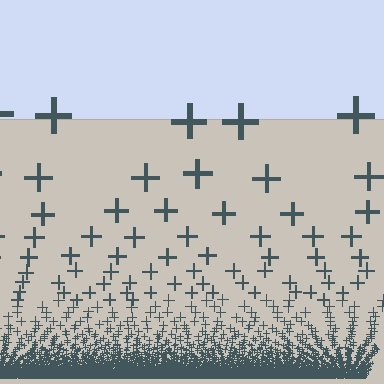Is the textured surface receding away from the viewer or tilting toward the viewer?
The surface appears to tilt toward the viewer. Texture elements get larger and sparser toward the top.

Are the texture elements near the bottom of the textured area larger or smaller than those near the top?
Smaller. The gradient is inverted — elements near the bottom are smaller and denser.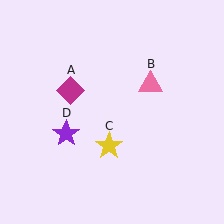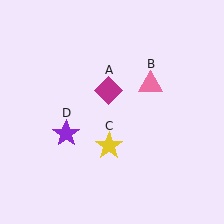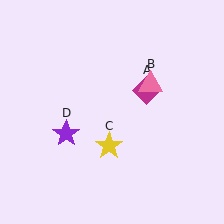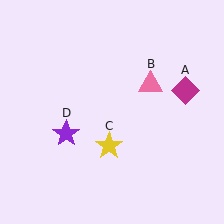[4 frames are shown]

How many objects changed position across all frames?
1 object changed position: magenta diamond (object A).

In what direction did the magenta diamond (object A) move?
The magenta diamond (object A) moved right.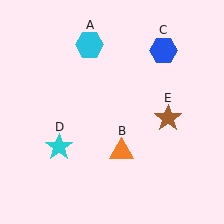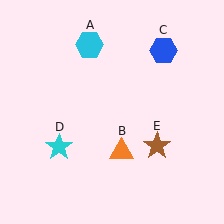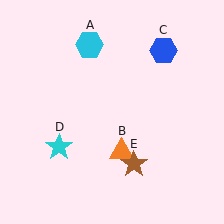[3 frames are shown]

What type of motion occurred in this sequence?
The brown star (object E) rotated clockwise around the center of the scene.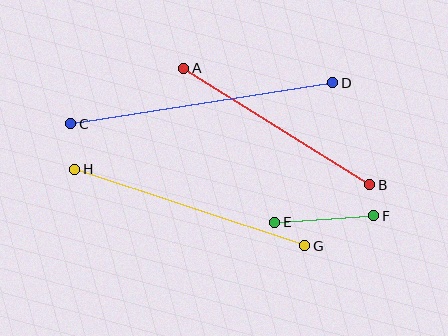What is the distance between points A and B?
The distance is approximately 219 pixels.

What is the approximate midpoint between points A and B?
The midpoint is at approximately (277, 126) pixels.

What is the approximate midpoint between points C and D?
The midpoint is at approximately (202, 103) pixels.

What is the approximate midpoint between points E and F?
The midpoint is at approximately (324, 219) pixels.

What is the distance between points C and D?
The distance is approximately 265 pixels.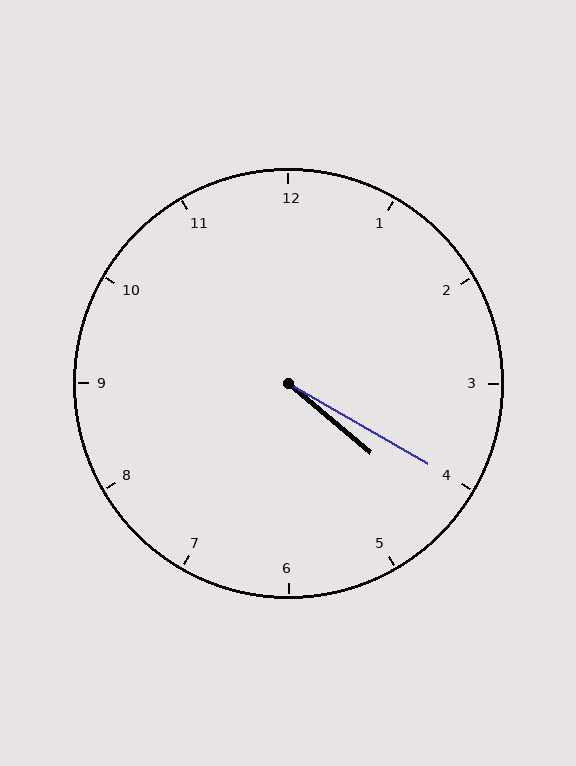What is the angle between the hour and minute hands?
Approximately 10 degrees.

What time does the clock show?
4:20.